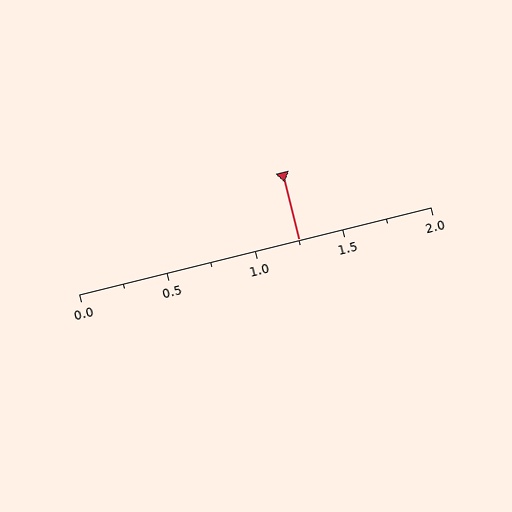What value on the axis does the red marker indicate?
The marker indicates approximately 1.25.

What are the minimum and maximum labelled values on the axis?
The axis runs from 0.0 to 2.0.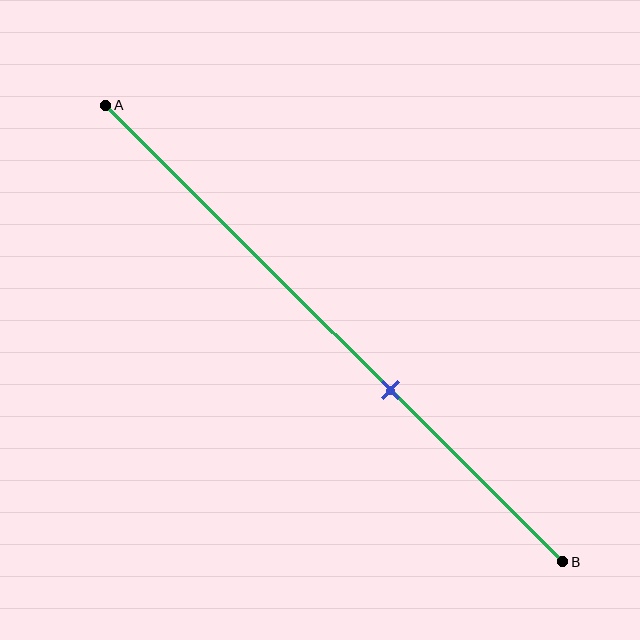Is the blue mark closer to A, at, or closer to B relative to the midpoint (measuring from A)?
The blue mark is closer to point B than the midpoint of segment AB.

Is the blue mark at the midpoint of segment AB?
No, the mark is at about 60% from A, not at the 50% midpoint.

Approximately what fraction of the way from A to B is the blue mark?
The blue mark is approximately 60% of the way from A to B.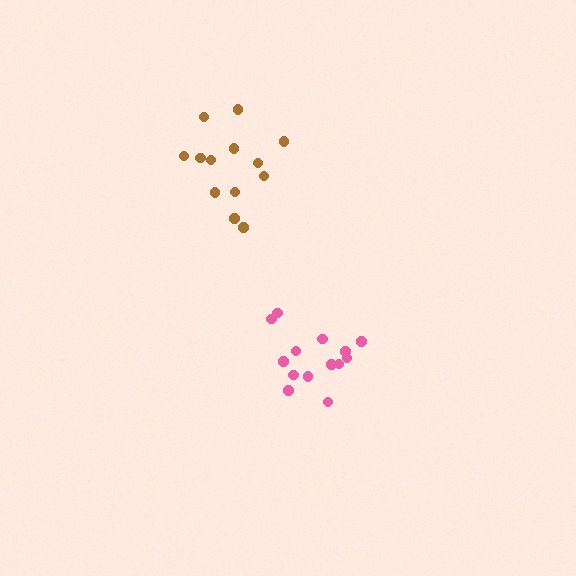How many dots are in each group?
Group 1: 15 dots, Group 2: 13 dots (28 total).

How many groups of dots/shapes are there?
There are 2 groups.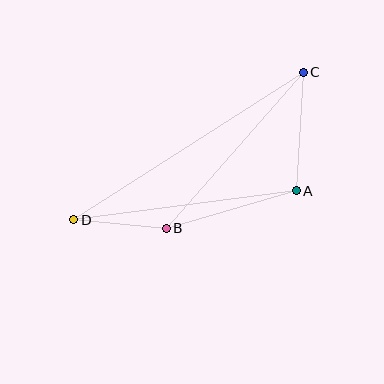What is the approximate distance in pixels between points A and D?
The distance between A and D is approximately 225 pixels.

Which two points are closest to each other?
Points B and D are closest to each other.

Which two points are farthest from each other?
Points C and D are farthest from each other.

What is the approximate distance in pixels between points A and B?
The distance between A and B is approximately 135 pixels.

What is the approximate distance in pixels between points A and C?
The distance between A and C is approximately 119 pixels.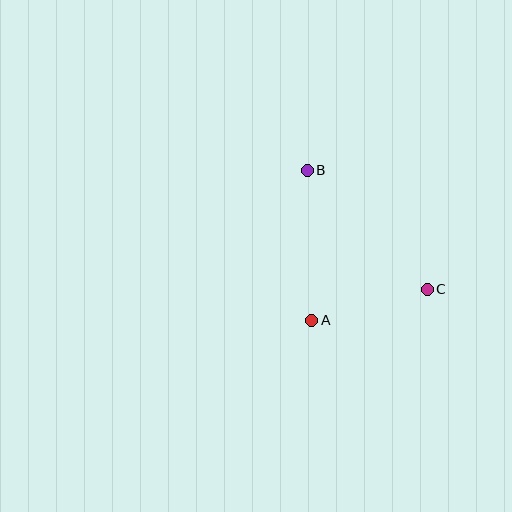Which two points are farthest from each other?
Points B and C are farthest from each other.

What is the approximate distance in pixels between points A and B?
The distance between A and B is approximately 150 pixels.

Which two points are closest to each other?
Points A and C are closest to each other.